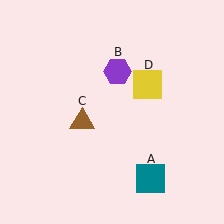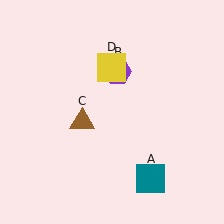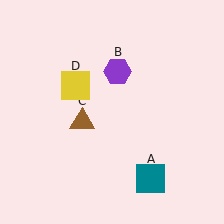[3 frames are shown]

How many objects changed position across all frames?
1 object changed position: yellow square (object D).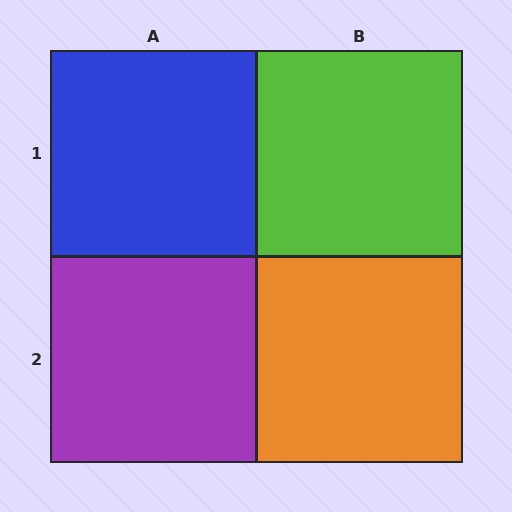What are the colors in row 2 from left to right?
Purple, orange.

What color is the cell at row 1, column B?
Lime.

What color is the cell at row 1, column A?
Blue.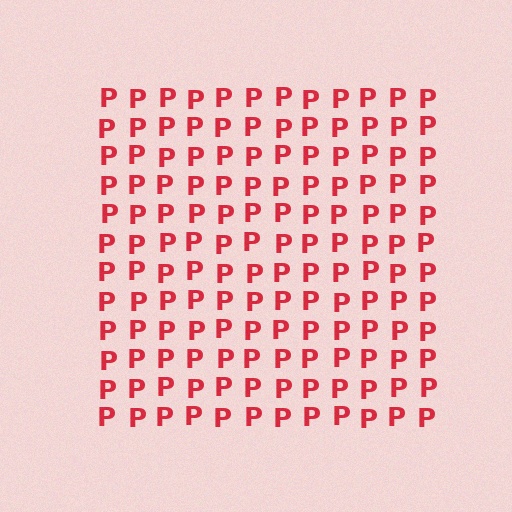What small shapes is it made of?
It is made of small letter P's.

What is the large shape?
The large shape is a square.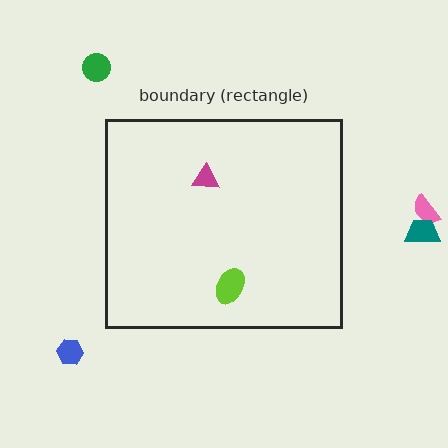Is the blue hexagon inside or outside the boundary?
Outside.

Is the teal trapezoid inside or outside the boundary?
Outside.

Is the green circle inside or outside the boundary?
Outside.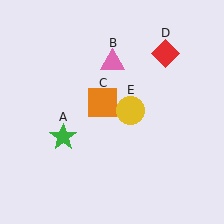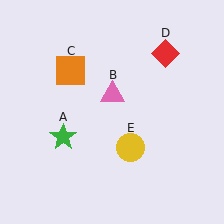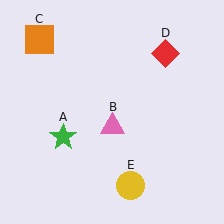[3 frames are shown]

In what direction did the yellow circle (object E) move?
The yellow circle (object E) moved down.